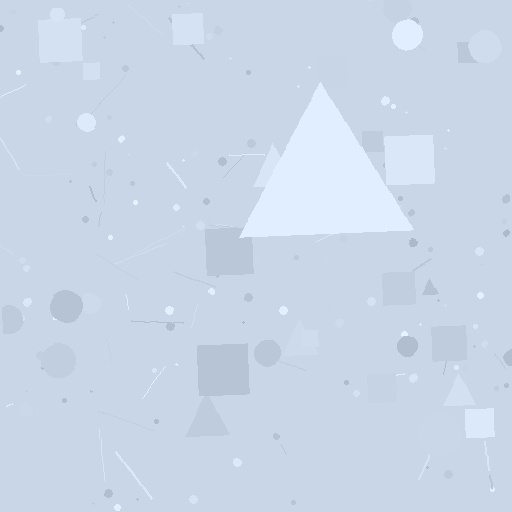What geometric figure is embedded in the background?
A triangle is embedded in the background.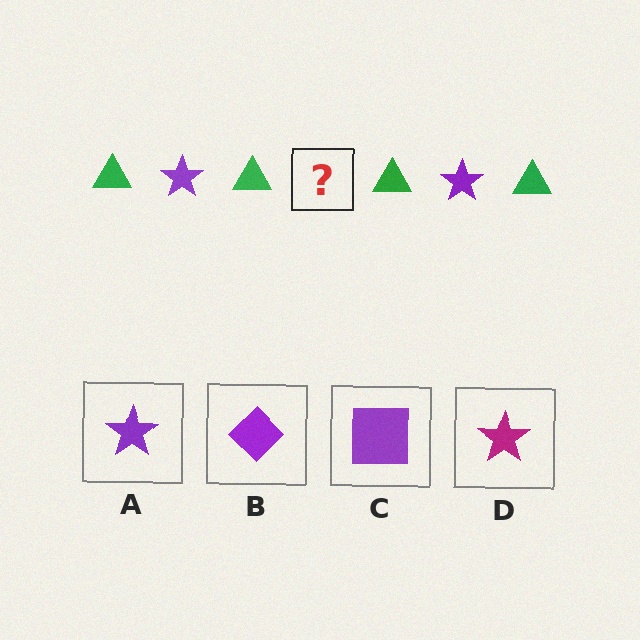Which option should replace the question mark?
Option A.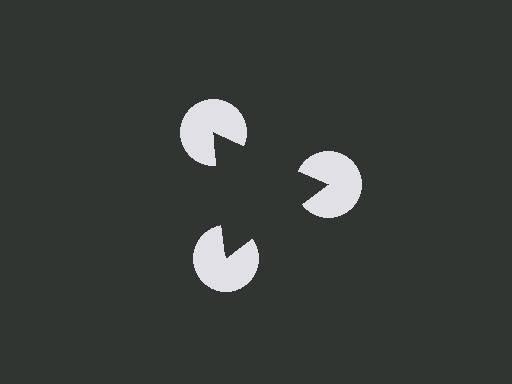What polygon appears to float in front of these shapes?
An illusory triangle — its edges are inferred from the aligned wedge cuts in the pac-man discs, not physically drawn.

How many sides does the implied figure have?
3 sides.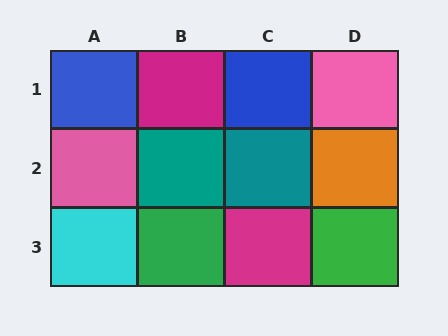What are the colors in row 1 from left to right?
Blue, magenta, blue, pink.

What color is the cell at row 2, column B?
Teal.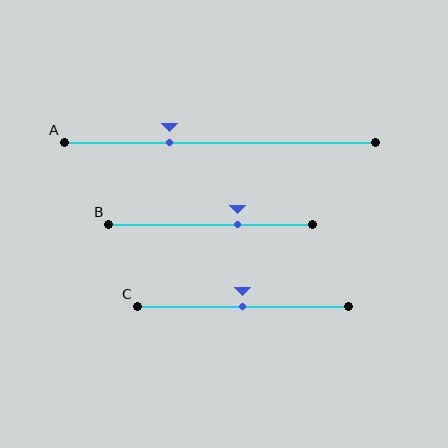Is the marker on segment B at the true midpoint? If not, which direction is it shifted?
No, the marker on segment B is shifted to the right by about 13% of the segment length.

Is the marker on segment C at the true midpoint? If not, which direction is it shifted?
Yes, the marker on segment C is at the true midpoint.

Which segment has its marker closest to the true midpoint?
Segment C has its marker closest to the true midpoint.